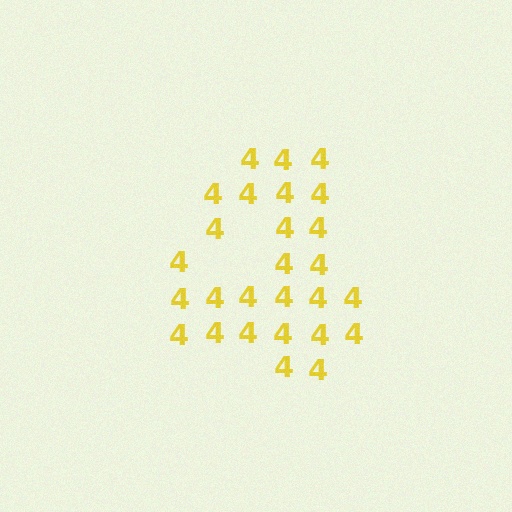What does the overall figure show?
The overall figure shows the digit 4.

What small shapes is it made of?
It is made of small digit 4's.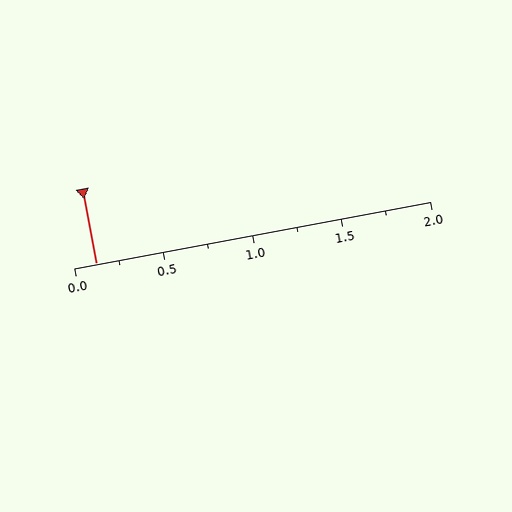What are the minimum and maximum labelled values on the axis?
The axis runs from 0.0 to 2.0.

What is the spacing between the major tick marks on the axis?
The major ticks are spaced 0.5 apart.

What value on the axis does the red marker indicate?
The marker indicates approximately 0.12.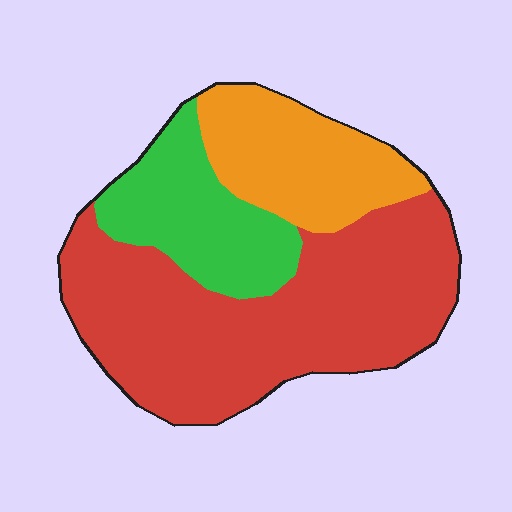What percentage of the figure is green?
Green covers 21% of the figure.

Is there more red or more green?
Red.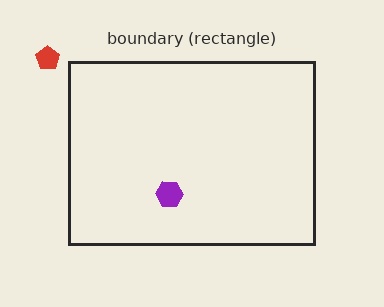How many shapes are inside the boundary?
1 inside, 1 outside.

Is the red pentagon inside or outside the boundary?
Outside.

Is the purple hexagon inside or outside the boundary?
Inside.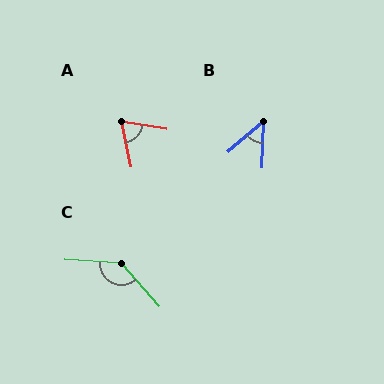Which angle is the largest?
C, at approximately 135 degrees.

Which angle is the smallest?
B, at approximately 48 degrees.